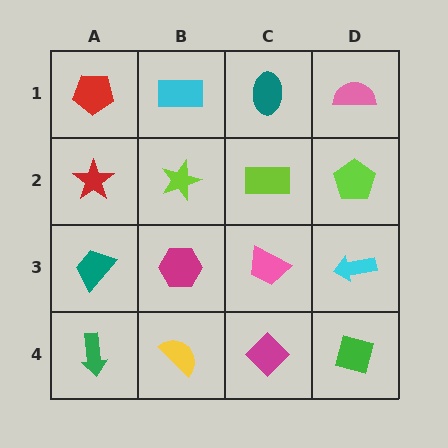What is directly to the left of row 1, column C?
A cyan rectangle.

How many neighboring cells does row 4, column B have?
3.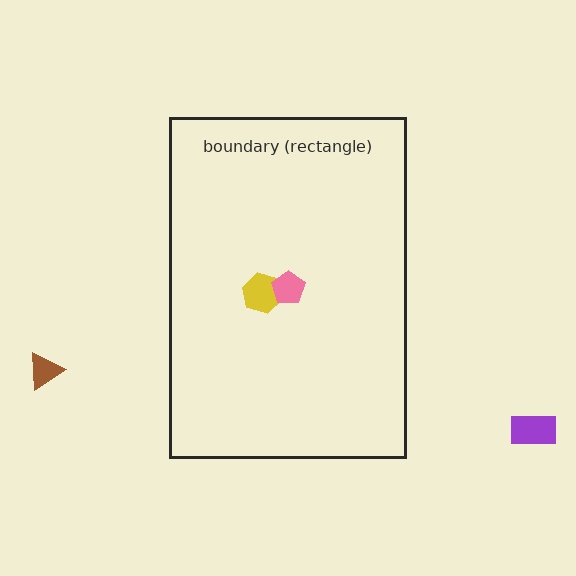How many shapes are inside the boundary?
2 inside, 2 outside.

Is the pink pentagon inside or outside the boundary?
Inside.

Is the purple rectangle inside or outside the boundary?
Outside.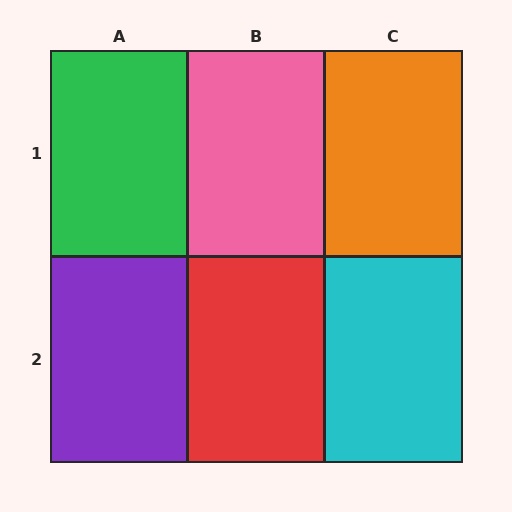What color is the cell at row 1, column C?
Orange.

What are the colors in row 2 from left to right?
Purple, red, cyan.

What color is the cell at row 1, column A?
Green.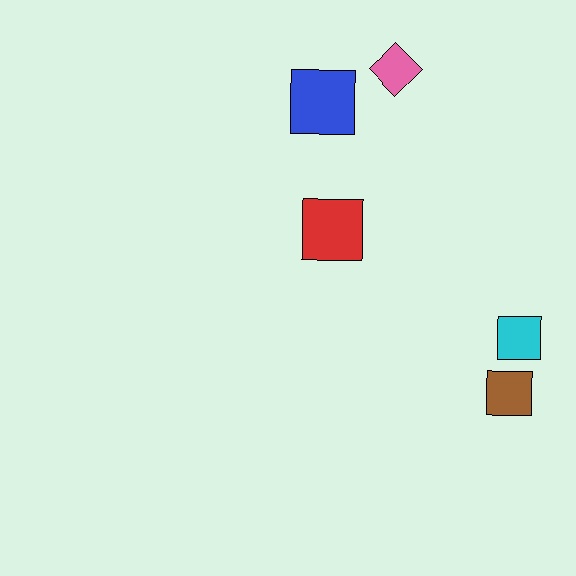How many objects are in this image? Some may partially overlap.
There are 5 objects.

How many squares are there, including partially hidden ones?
There are 4 squares.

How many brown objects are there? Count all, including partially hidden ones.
There is 1 brown object.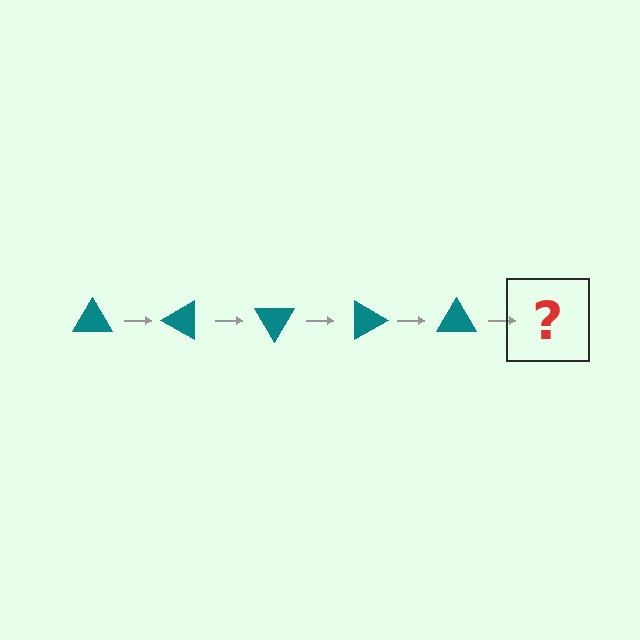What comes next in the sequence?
The next element should be a teal triangle rotated 150 degrees.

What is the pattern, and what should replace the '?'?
The pattern is that the triangle rotates 30 degrees each step. The '?' should be a teal triangle rotated 150 degrees.